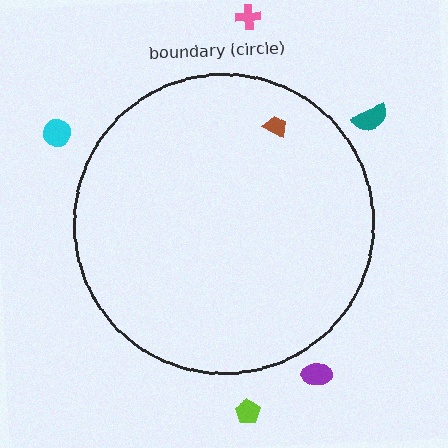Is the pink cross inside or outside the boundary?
Outside.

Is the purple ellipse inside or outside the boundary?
Outside.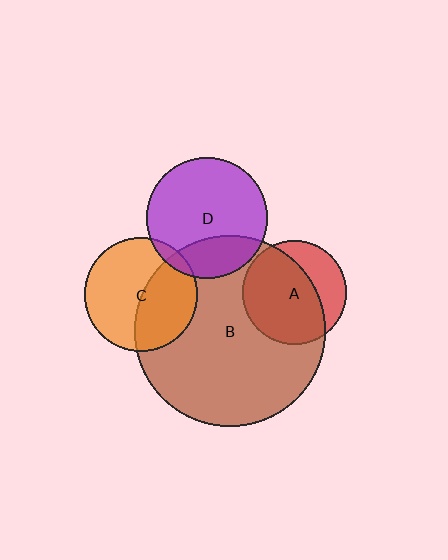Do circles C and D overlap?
Yes.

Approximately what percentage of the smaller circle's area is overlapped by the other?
Approximately 5%.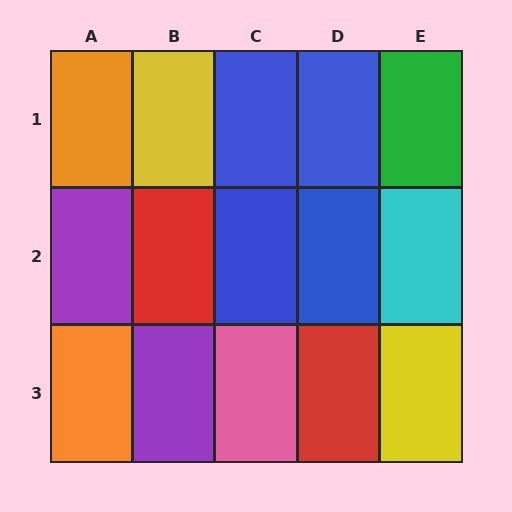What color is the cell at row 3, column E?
Yellow.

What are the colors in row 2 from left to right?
Purple, red, blue, blue, cyan.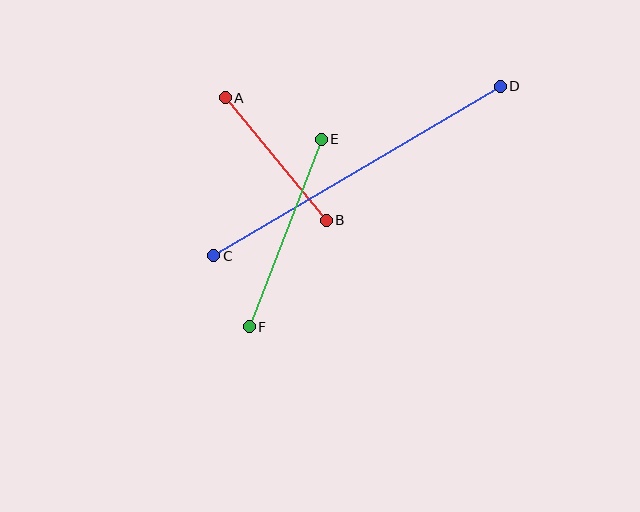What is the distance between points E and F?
The distance is approximately 201 pixels.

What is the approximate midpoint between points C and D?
The midpoint is at approximately (357, 171) pixels.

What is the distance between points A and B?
The distance is approximately 159 pixels.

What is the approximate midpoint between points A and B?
The midpoint is at approximately (276, 159) pixels.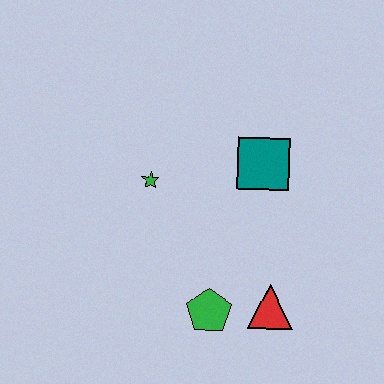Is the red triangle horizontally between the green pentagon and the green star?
No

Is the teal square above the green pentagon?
Yes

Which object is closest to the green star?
The teal square is closest to the green star.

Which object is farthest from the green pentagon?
The teal square is farthest from the green pentagon.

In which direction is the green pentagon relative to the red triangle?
The green pentagon is to the left of the red triangle.